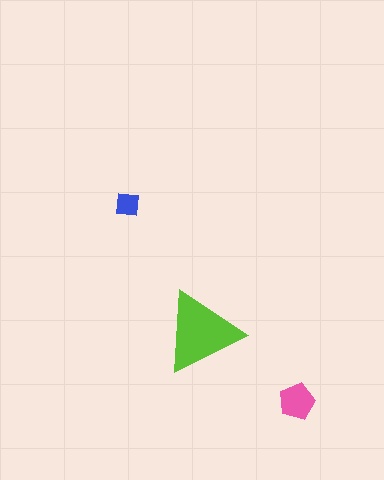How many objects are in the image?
There are 3 objects in the image.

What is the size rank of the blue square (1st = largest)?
3rd.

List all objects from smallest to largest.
The blue square, the pink pentagon, the lime triangle.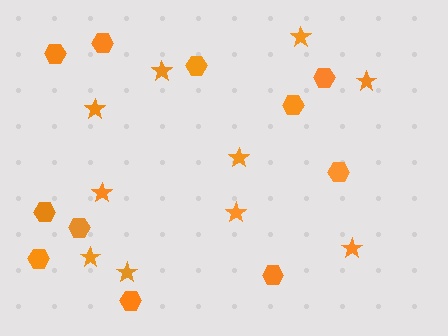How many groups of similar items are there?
There are 2 groups: one group of stars (10) and one group of hexagons (11).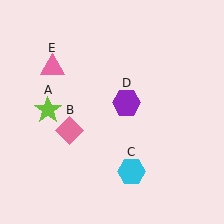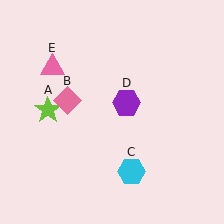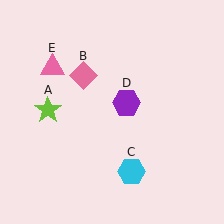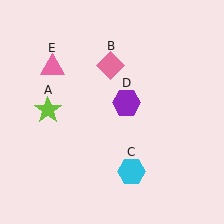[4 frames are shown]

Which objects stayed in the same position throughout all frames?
Lime star (object A) and cyan hexagon (object C) and purple hexagon (object D) and pink triangle (object E) remained stationary.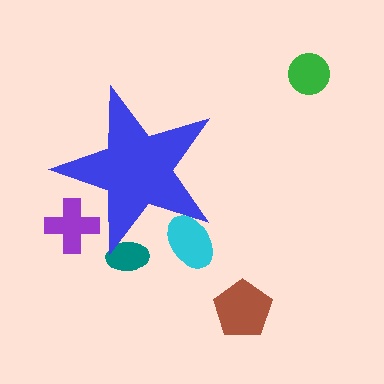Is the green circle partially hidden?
No, the green circle is fully visible.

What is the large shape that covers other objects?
A blue star.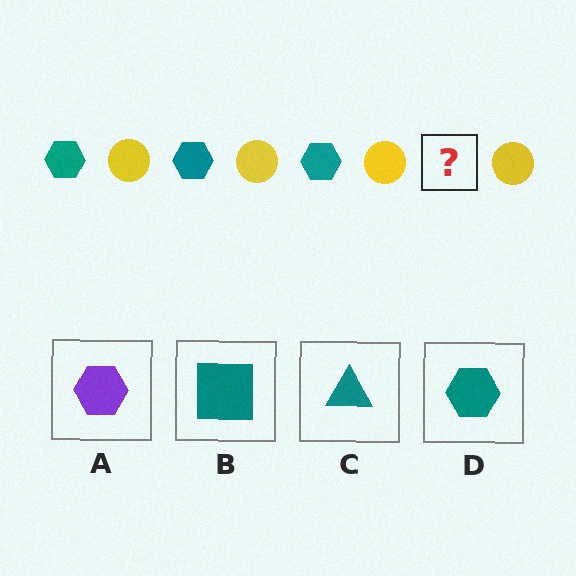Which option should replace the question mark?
Option D.